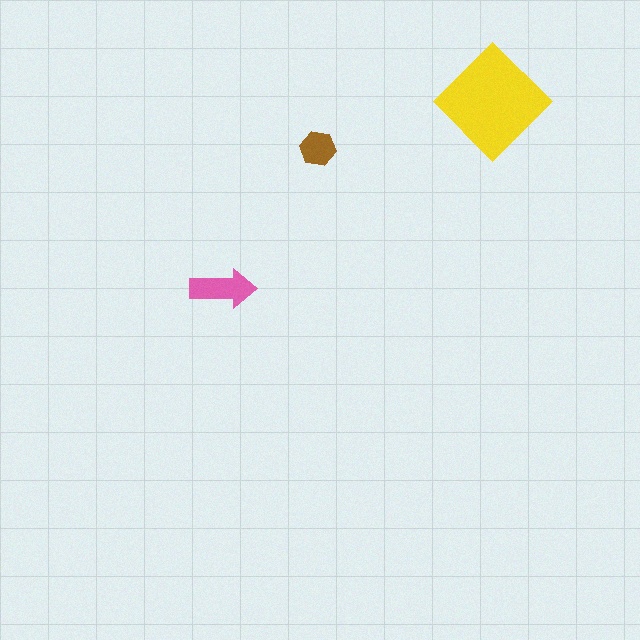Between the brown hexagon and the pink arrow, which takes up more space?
The pink arrow.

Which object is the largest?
The yellow diamond.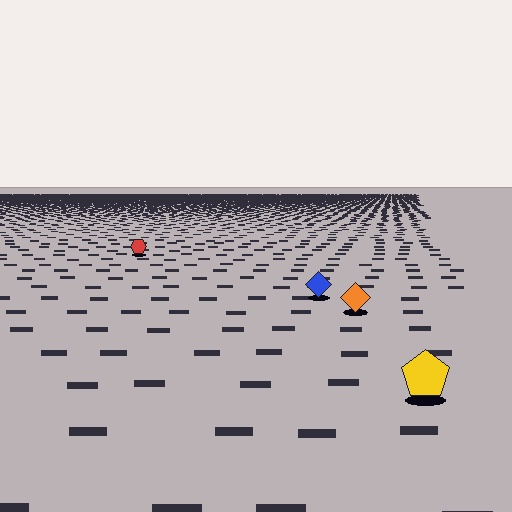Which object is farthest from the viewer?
The red hexagon is farthest from the viewer. It appears smaller and the ground texture around it is denser.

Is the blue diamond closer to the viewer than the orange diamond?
No. The orange diamond is closer — you can tell from the texture gradient: the ground texture is coarser near it.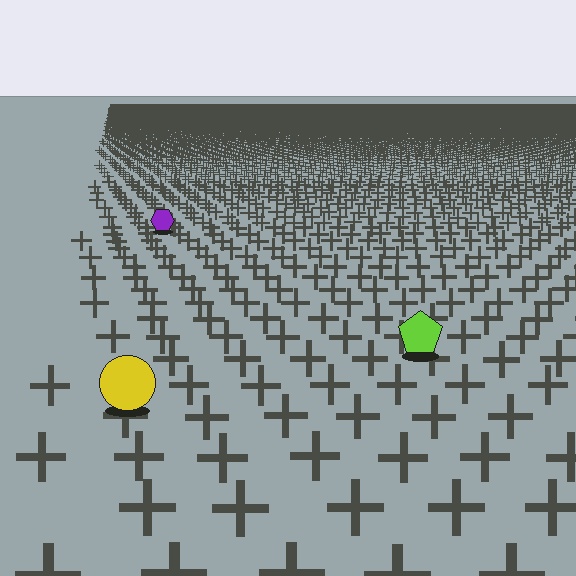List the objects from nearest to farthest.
From nearest to farthest: the yellow circle, the lime pentagon, the purple hexagon.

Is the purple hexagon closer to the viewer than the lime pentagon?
No. The lime pentagon is closer — you can tell from the texture gradient: the ground texture is coarser near it.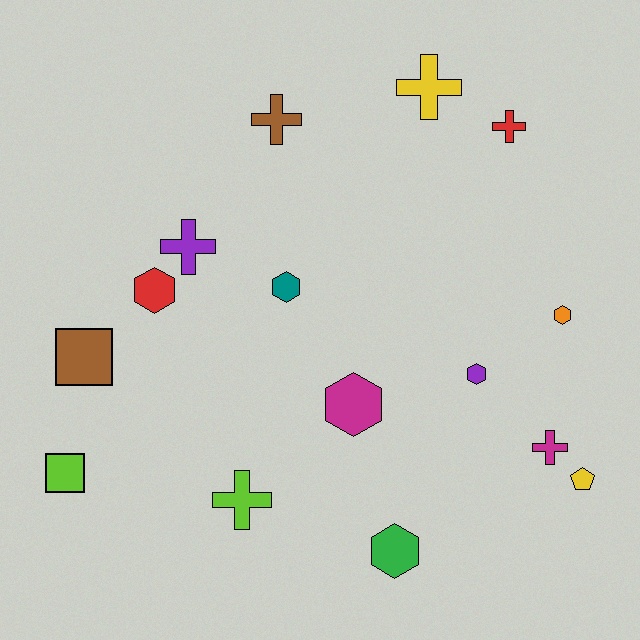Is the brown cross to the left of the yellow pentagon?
Yes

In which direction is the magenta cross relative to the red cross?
The magenta cross is below the red cross.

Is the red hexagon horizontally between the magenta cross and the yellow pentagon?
No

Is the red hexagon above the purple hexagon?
Yes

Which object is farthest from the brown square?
The yellow pentagon is farthest from the brown square.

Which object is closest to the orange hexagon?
The purple hexagon is closest to the orange hexagon.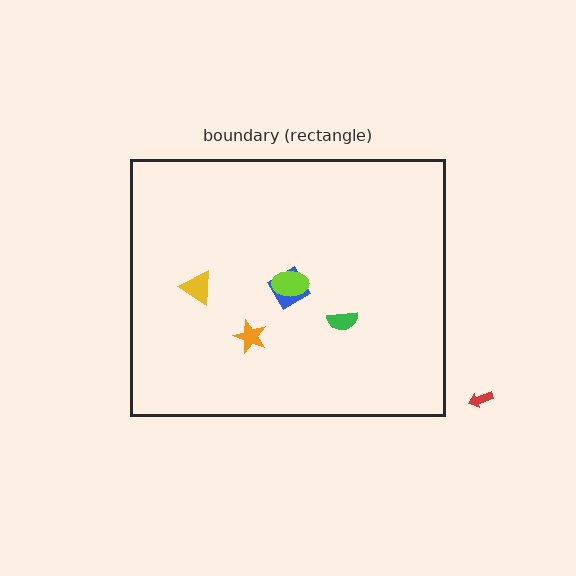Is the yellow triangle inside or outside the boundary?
Inside.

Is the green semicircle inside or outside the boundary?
Inside.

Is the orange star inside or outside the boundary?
Inside.